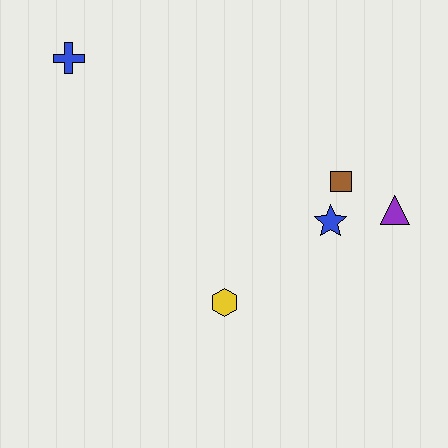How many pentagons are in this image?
There are no pentagons.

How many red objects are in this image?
There are no red objects.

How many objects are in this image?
There are 5 objects.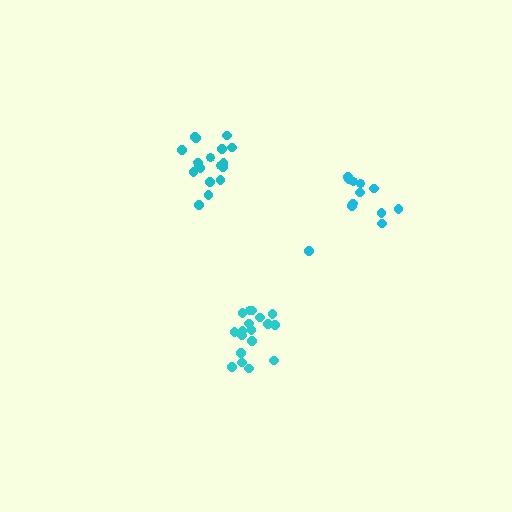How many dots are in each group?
Group 1: 12 dots, Group 2: 18 dots, Group 3: 18 dots (48 total).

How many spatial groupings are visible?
There are 3 spatial groupings.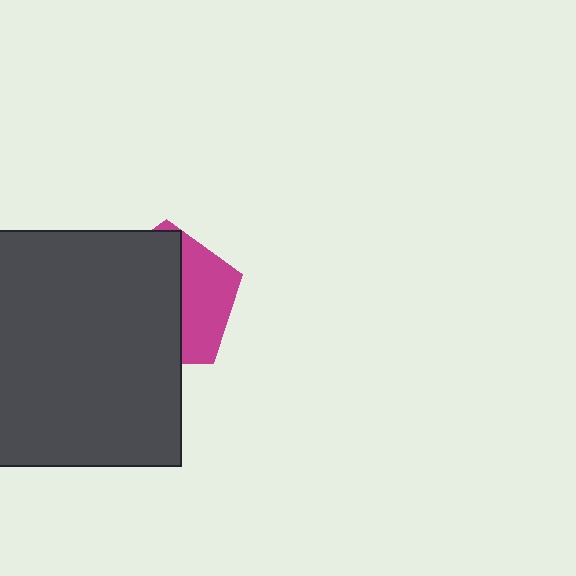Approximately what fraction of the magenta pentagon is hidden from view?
Roughly 63% of the magenta pentagon is hidden behind the dark gray square.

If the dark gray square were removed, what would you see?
You would see the complete magenta pentagon.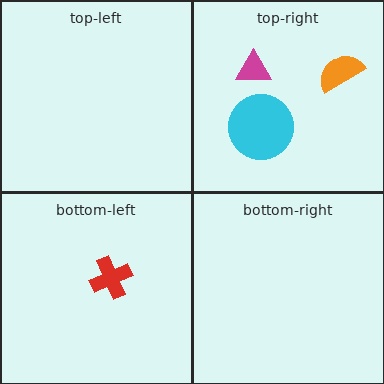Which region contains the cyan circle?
The top-right region.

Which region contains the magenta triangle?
The top-right region.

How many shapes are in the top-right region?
3.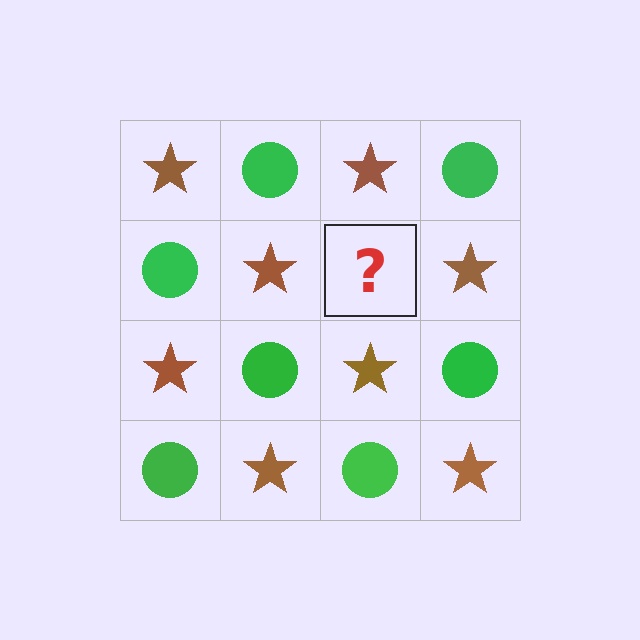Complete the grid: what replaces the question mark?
The question mark should be replaced with a green circle.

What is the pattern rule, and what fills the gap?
The rule is that it alternates brown star and green circle in a checkerboard pattern. The gap should be filled with a green circle.